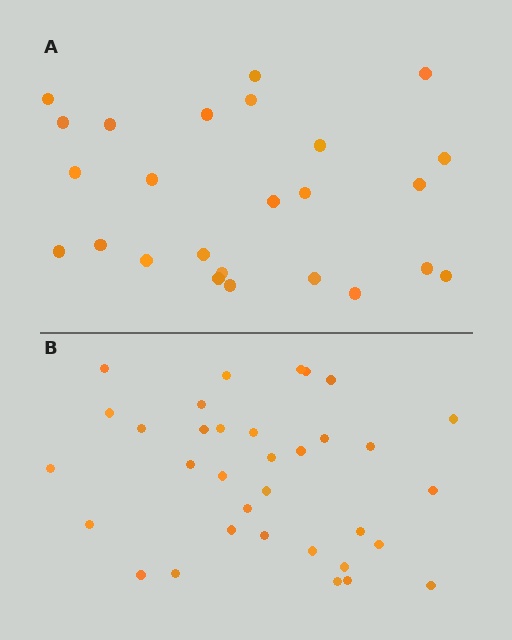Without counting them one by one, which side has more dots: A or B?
Region B (the bottom region) has more dots.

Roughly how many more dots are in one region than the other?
Region B has roughly 8 or so more dots than region A.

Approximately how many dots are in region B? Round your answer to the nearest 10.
About 30 dots. (The exact count is 34, which rounds to 30.)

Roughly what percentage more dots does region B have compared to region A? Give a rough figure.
About 35% more.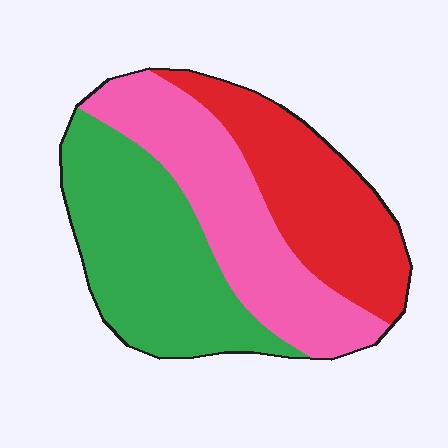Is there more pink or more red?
Pink.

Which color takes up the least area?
Red, at roughly 30%.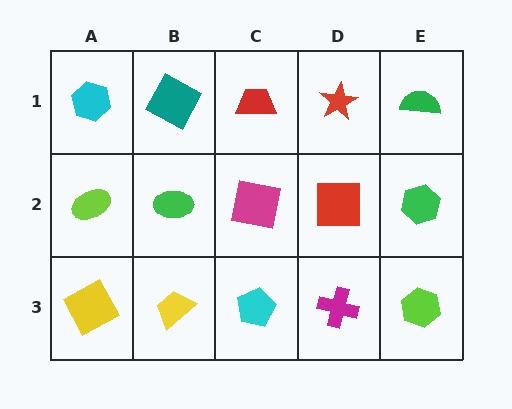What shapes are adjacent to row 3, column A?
A lime ellipse (row 2, column A), a yellow trapezoid (row 3, column B).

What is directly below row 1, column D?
A red square.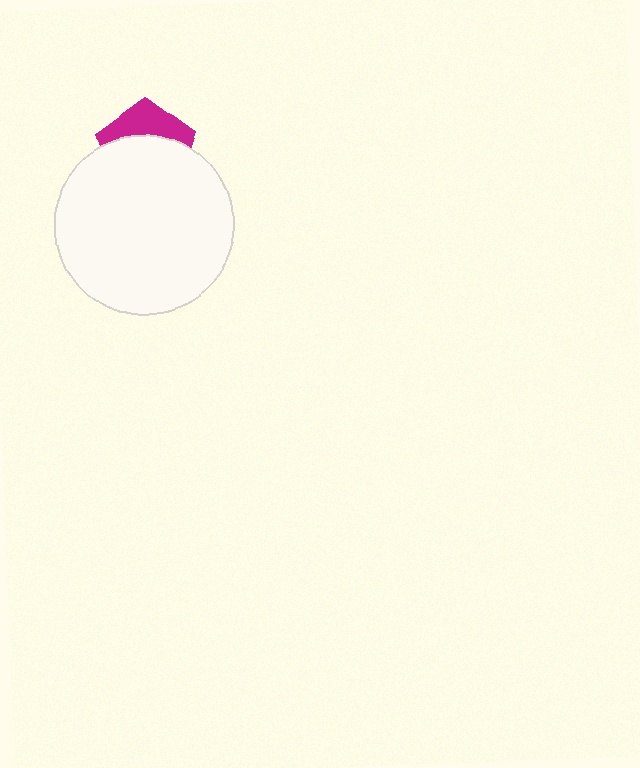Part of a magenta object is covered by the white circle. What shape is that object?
It is a pentagon.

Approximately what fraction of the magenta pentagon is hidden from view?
Roughly 64% of the magenta pentagon is hidden behind the white circle.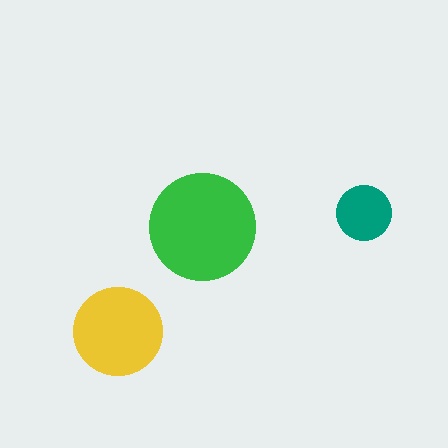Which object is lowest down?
The yellow circle is bottommost.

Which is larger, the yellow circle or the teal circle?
The yellow one.